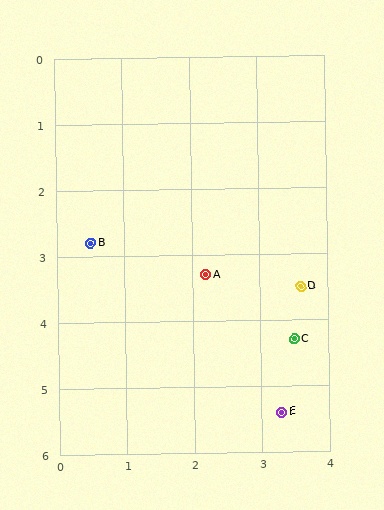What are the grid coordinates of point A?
Point A is at approximately (2.2, 3.3).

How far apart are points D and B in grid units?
Points D and B are about 3.2 grid units apart.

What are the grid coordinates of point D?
Point D is at approximately (3.6, 3.5).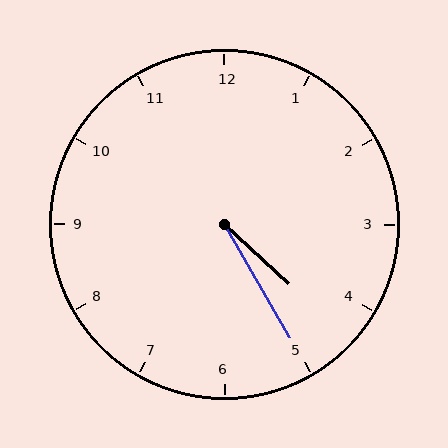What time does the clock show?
4:25.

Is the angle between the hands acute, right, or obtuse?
It is acute.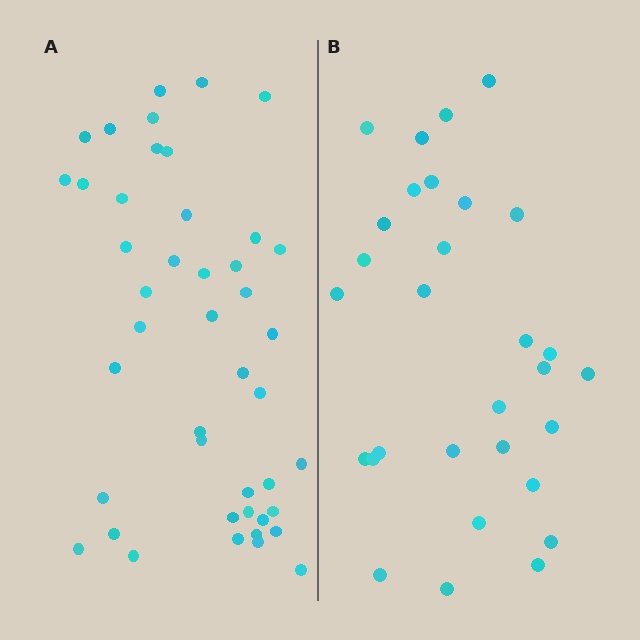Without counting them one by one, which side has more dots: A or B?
Region A (the left region) has more dots.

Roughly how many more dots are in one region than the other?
Region A has approximately 15 more dots than region B.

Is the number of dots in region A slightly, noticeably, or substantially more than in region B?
Region A has substantially more. The ratio is roughly 1.5 to 1.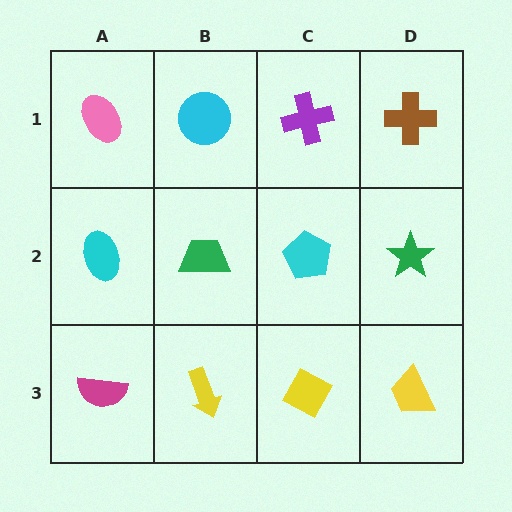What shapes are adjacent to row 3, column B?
A green trapezoid (row 2, column B), a magenta semicircle (row 3, column A), a yellow diamond (row 3, column C).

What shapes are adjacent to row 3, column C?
A cyan pentagon (row 2, column C), a yellow arrow (row 3, column B), a yellow trapezoid (row 3, column D).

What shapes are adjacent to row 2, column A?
A pink ellipse (row 1, column A), a magenta semicircle (row 3, column A), a green trapezoid (row 2, column B).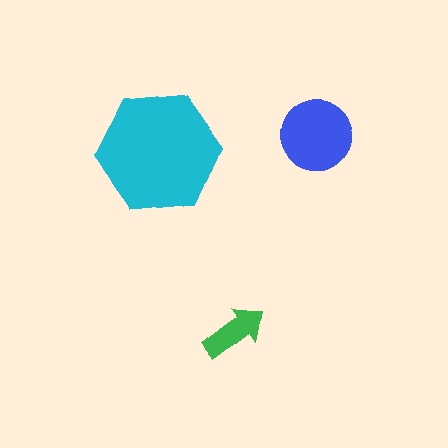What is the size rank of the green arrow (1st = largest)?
3rd.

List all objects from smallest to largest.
The green arrow, the blue circle, the cyan hexagon.